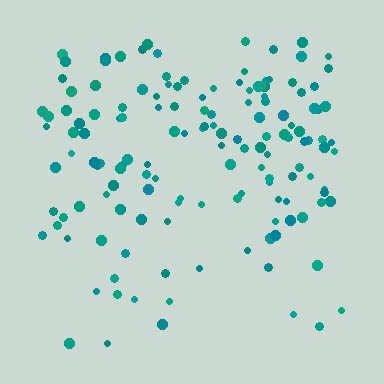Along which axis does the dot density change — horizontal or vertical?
Vertical.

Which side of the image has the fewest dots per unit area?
The bottom.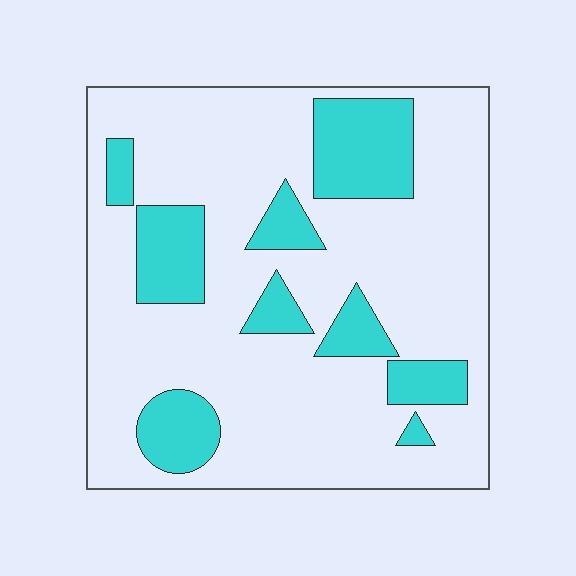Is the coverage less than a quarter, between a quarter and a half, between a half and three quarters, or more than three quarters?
Less than a quarter.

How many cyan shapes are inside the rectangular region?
9.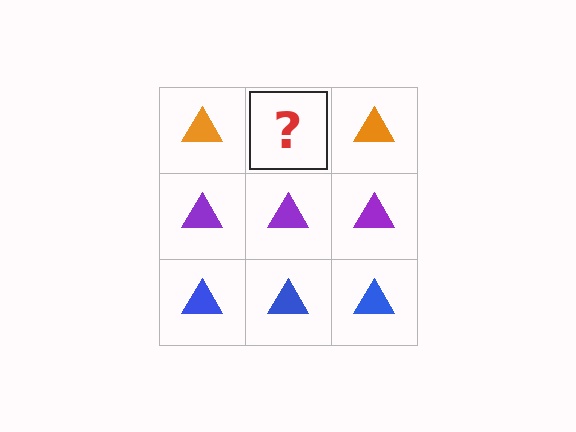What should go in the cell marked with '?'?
The missing cell should contain an orange triangle.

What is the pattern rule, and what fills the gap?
The rule is that each row has a consistent color. The gap should be filled with an orange triangle.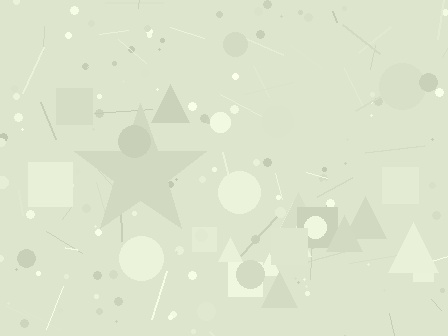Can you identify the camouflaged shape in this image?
The camouflaged shape is a star.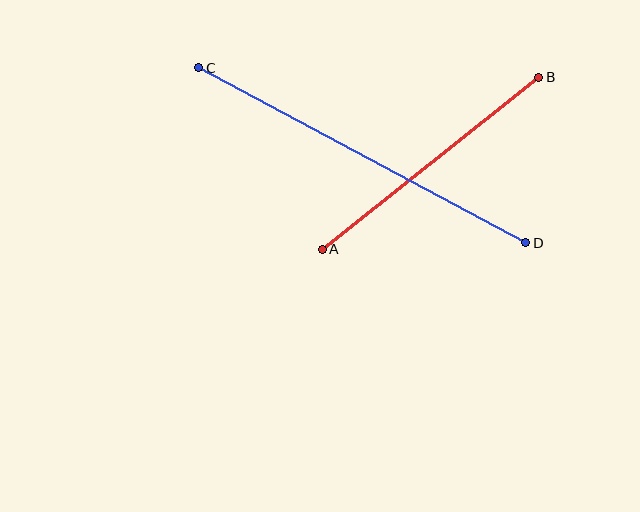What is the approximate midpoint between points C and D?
The midpoint is at approximately (362, 155) pixels.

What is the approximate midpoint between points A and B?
The midpoint is at approximately (431, 163) pixels.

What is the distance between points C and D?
The distance is approximately 371 pixels.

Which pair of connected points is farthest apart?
Points C and D are farthest apart.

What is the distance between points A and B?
The distance is approximately 276 pixels.